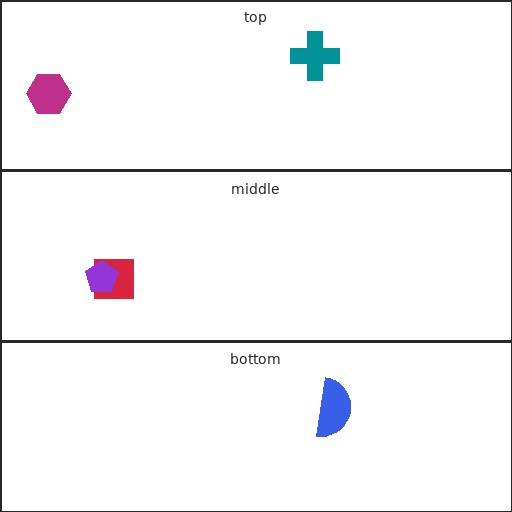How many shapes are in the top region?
2.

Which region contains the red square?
The middle region.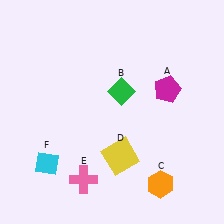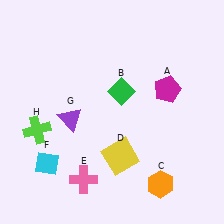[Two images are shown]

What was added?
A purple triangle (G), a lime cross (H) were added in Image 2.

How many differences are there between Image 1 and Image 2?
There are 2 differences between the two images.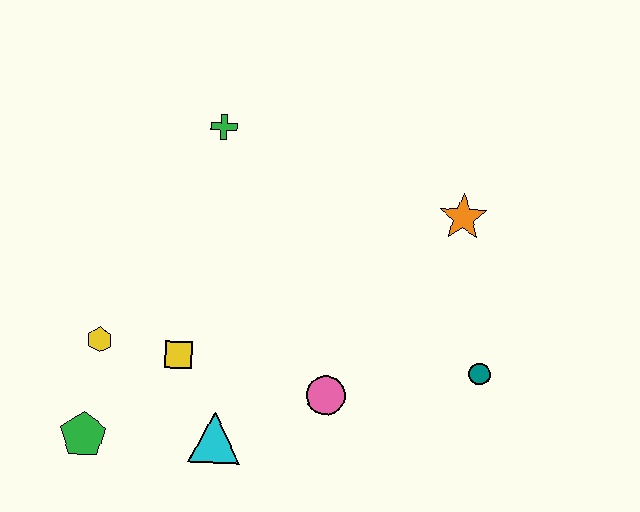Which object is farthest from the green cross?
The teal circle is farthest from the green cross.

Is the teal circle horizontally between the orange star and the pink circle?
No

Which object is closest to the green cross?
The yellow square is closest to the green cross.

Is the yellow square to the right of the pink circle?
No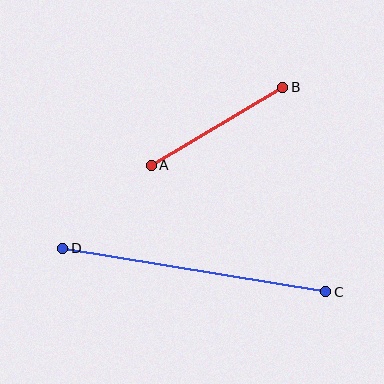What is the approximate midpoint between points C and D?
The midpoint is at approximately (194, 270) pixels.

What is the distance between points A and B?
The distance is approximately 153 pixels.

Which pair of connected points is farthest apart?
Points C and D are farthest apart.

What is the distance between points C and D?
The distance is approximately 267 pixels.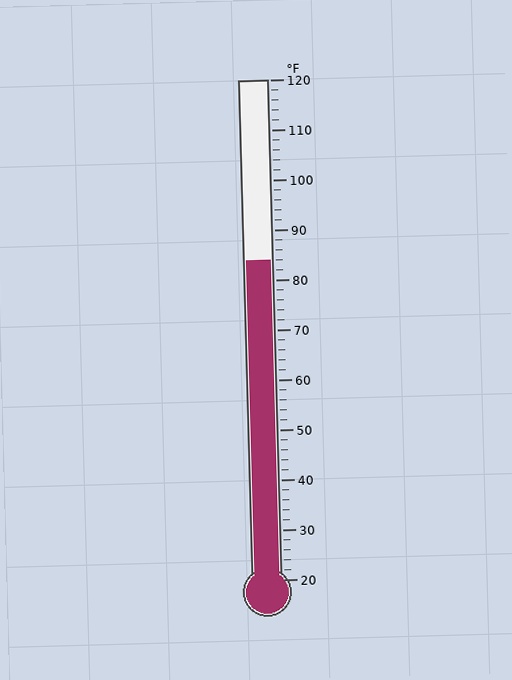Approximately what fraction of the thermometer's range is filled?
The thermometer is filled to approximately 65% of its range.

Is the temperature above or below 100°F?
The temperature is below 100°F.